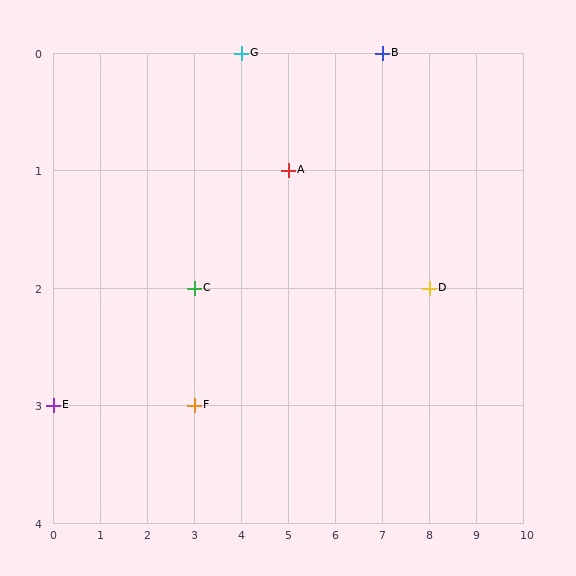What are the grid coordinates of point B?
Point B is at grid coordinates (7, 0).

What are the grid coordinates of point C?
Point C is at grid coordinates (3, 2).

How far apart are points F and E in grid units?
Points F and E are 3 columns apart.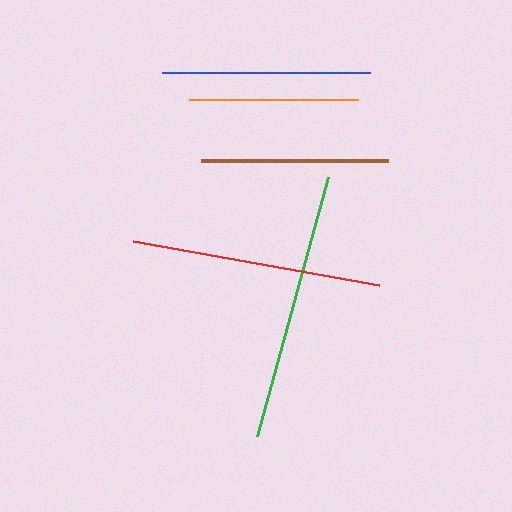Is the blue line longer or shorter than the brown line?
The blue line is longer than the brown line.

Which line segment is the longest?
The green line is the longest at approximately 269 pixels.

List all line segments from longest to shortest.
From longest to shortest: green, red, blue, brown, orange.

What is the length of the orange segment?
The orange segment is approximately 168 pixels long.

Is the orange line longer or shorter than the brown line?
The brown line is longer than the orange line.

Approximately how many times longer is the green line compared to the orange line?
The green line is approximately 1.6 times the length of the orange line.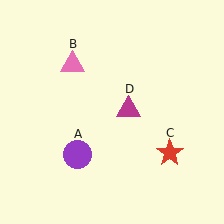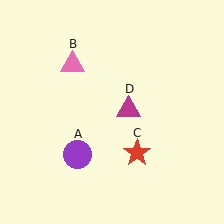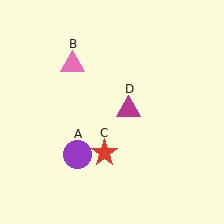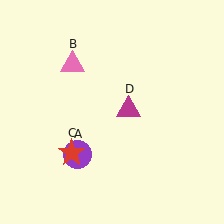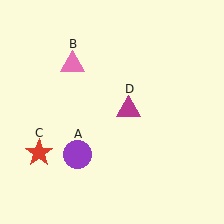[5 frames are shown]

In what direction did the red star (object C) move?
The red star (object C) moved left.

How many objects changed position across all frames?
1 object changed position: red star (object C).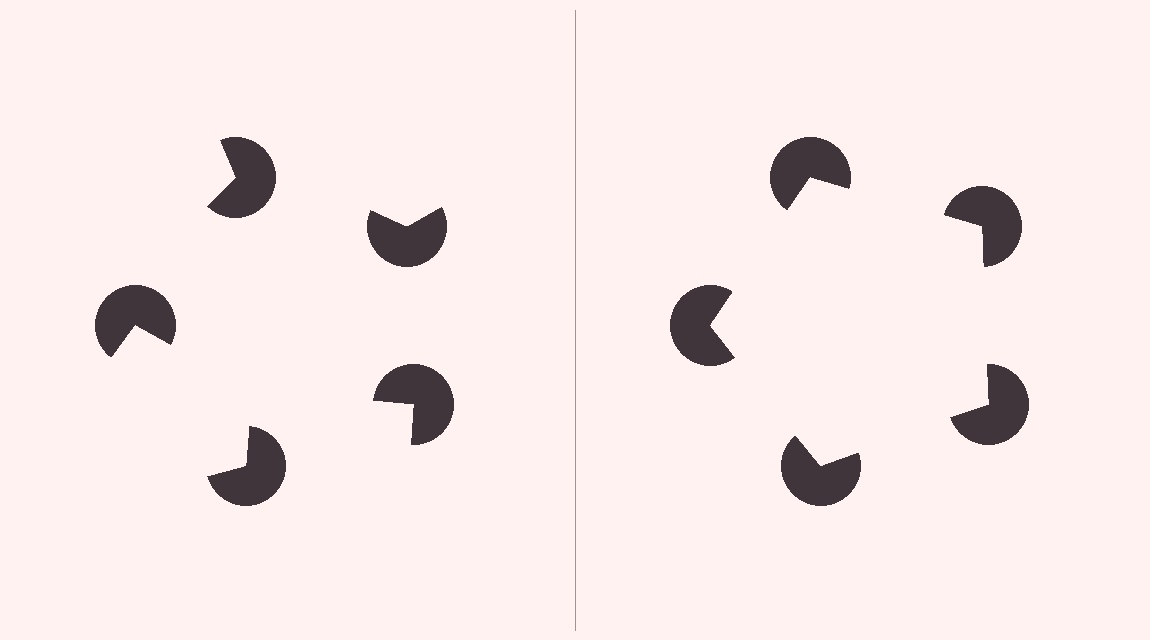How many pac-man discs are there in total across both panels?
10 — 5 on each side.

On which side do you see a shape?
An illusory pentagon appears on the right side. On the left side the wedge cuts are rotated, so no coherent shape forms.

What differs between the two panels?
The pac-man discs are positioned identically on both sides; only the wedge orientations differ. On the right they align to a pentagon; on the left they are misaligned.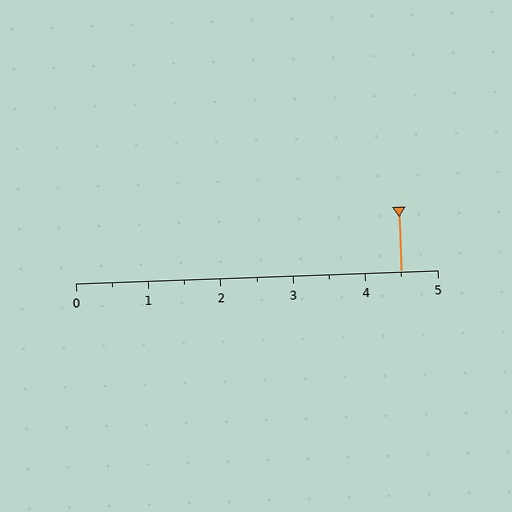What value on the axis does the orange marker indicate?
The marker indicates approximately 4.5.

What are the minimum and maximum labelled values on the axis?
The axis runs from 0 to 5.